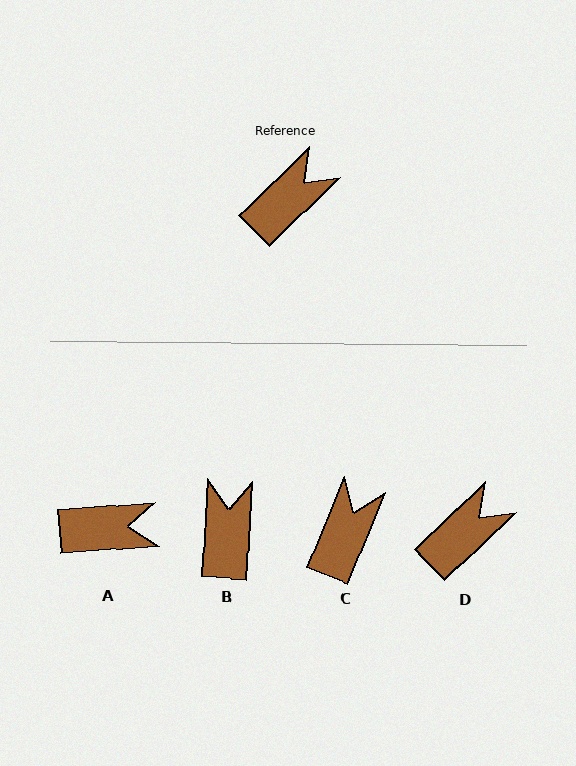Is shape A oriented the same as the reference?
No, it is off by about 39 degrees.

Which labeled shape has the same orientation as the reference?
D.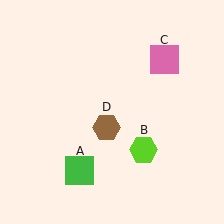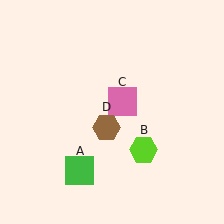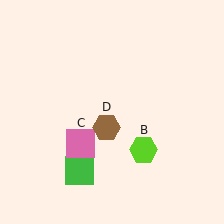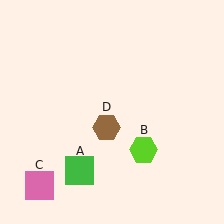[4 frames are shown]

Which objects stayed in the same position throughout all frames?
Green square (object A) and lime hexagon (object B) and brown hexagon (object D) remained stationary.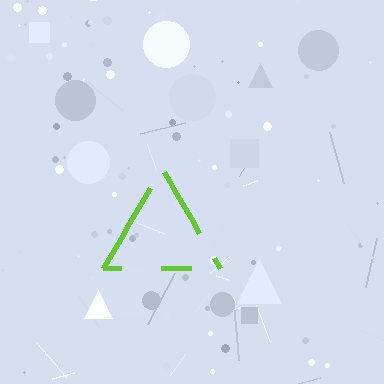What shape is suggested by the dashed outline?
The dashed outline suggests a triangle.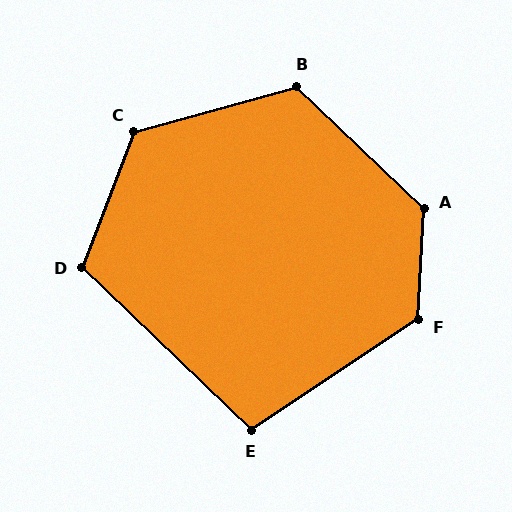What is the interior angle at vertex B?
Approximately 121 degrees (obtuse).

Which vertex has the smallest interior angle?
E, at approximately 103 degrees.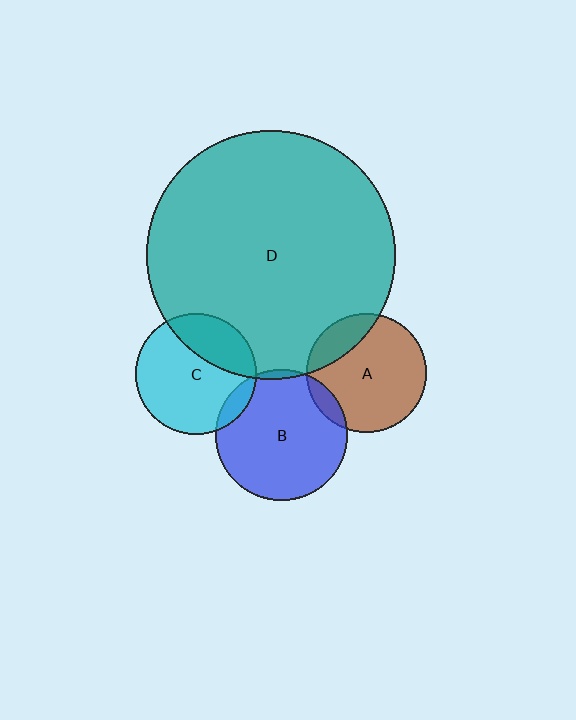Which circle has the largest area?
Circle D (teal).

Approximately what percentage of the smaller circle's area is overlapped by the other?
Approximately 10%.